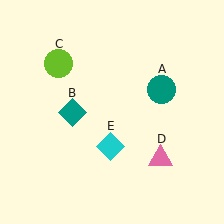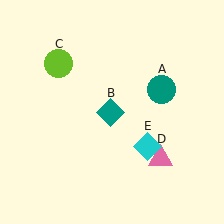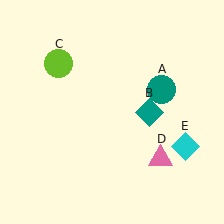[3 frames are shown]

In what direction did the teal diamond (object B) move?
The teal diamond (object B) moved right.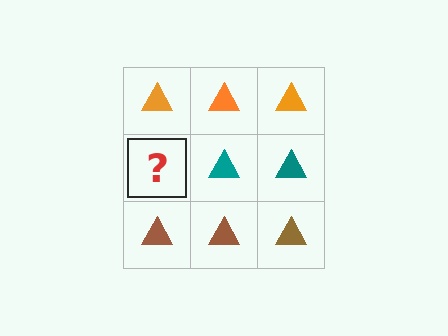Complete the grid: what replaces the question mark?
The question mark should be replaced with a teal triangle.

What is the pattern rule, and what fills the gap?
The rule is that each row has a consistent color. The gap should be filled with a teal triangle.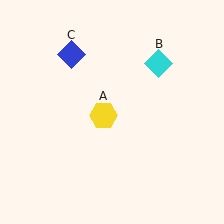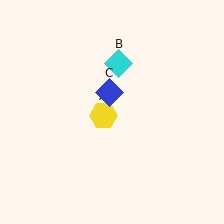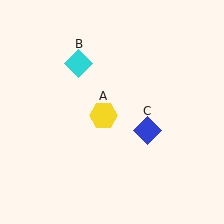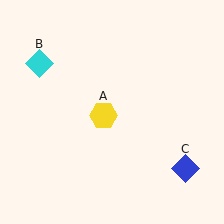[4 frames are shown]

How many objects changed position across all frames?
2 objects changed position: cyan diamond (object B), blue diamond (object C).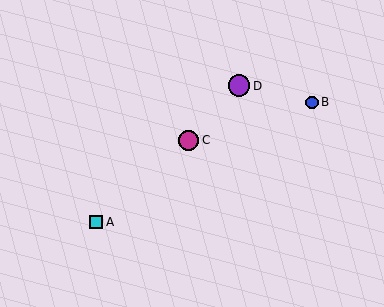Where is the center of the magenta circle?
The center of the magenta circle is at (189, 140).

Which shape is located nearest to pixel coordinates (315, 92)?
The blue circle (labeled B) at (312, 102) is nearest to that location.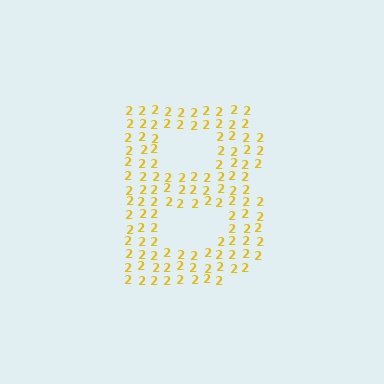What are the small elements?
The small elements are digit 2's.